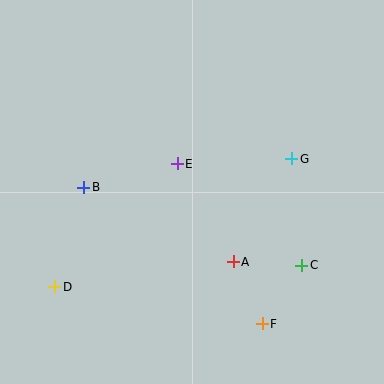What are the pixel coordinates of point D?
Point D is at (55, 287).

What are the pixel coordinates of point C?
Point C is at (302, 265).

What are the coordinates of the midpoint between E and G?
The midpoint between E and G is at (234, 161).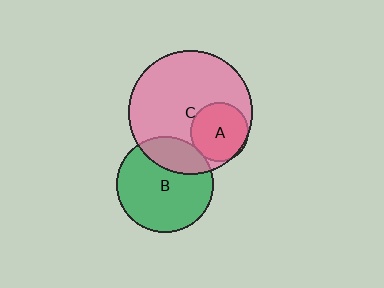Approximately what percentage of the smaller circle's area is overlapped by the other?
Approximately 5%.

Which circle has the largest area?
Circle C (pink).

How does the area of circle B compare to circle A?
Approximately 2.7 times.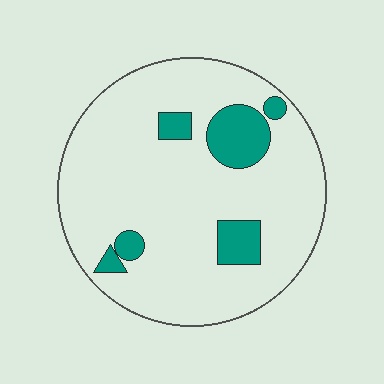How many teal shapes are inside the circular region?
6.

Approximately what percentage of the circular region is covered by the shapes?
Approximately 15%.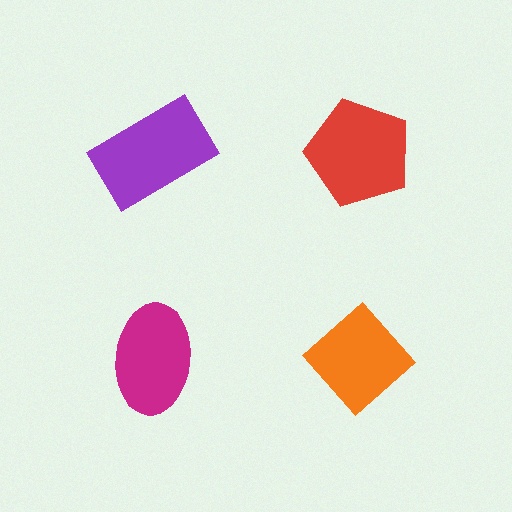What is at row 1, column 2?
A red pentagon.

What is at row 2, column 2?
An orange diamond.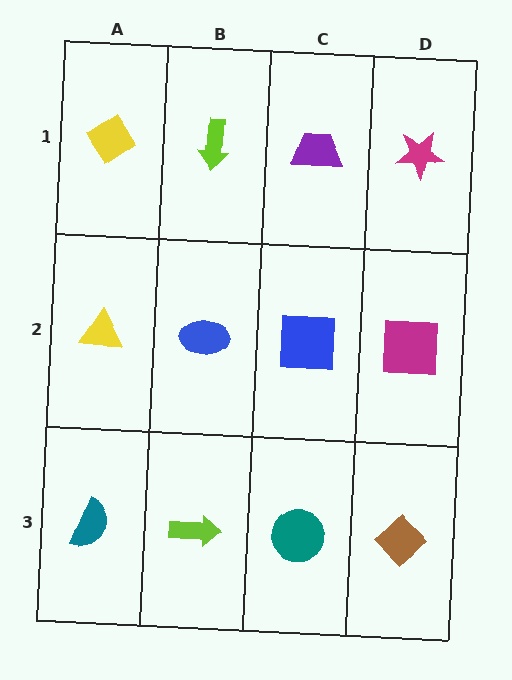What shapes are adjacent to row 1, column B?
A blue ellipse (row 2, column B), a yellow diamond (row 1, column A), a purple trapezoid (row 1, column C).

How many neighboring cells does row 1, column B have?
3.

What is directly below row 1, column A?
A yellow triangle.